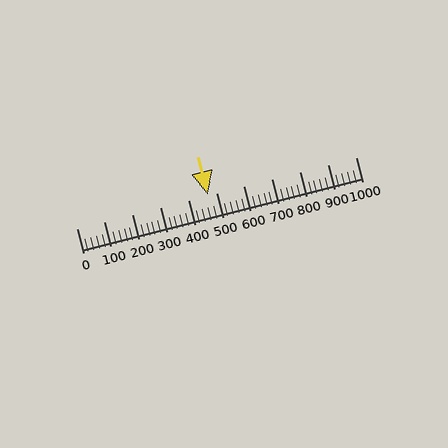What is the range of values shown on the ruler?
The ruler shows values from 0 to 1000.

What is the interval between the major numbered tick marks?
The major tick marks are spaced 100 units apart.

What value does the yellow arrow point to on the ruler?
The yellow arrow points to approximately 470.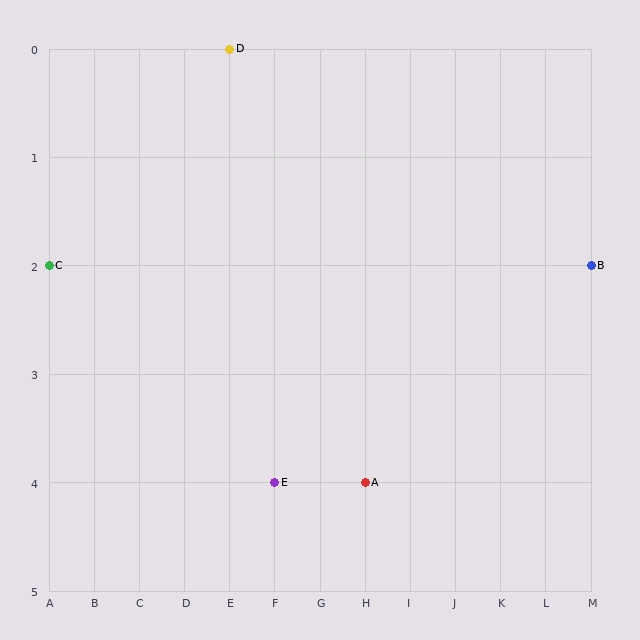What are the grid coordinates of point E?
Point E is at grid coordinates (F, 4).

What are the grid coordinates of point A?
Point A is at grid coordinates (H, 4).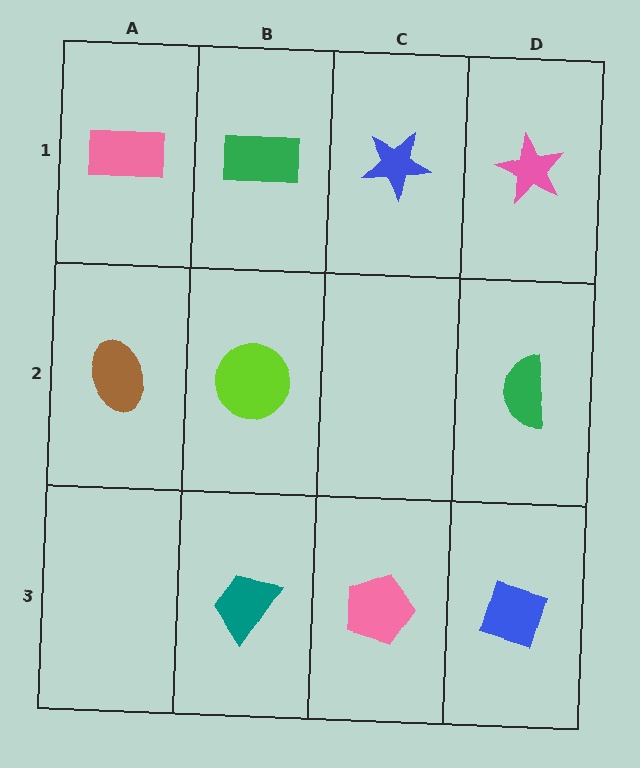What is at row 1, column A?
A pink rectangle.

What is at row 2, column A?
A brown ellipse.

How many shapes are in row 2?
3 shapes.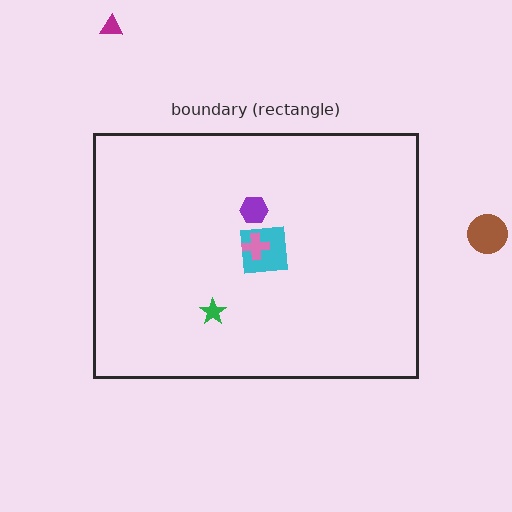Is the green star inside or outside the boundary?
Inside.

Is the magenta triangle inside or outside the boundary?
Outside.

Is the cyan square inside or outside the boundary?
Inside.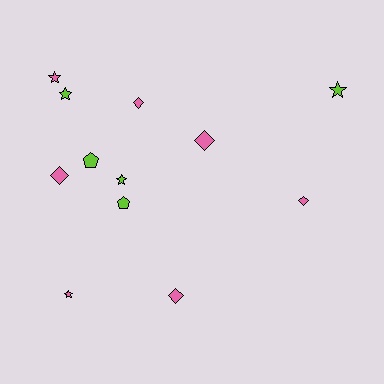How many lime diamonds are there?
There are no lime diamonds.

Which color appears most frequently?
Pink, with 7 objects.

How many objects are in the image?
There are 12 objects.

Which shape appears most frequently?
Diamond, with 5 objects.